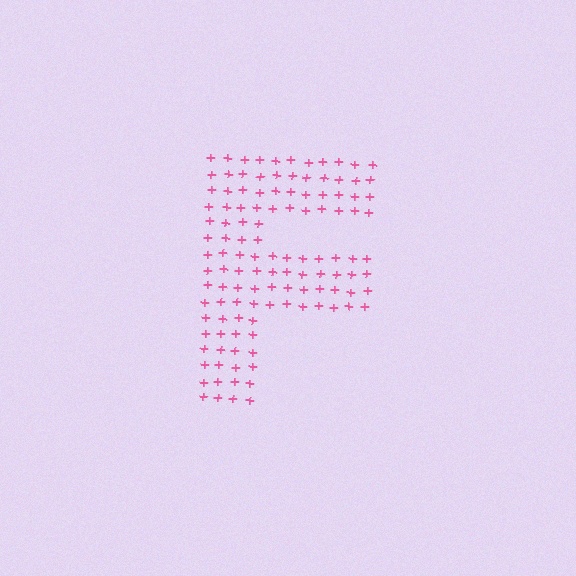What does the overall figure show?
The overall figure shows the letter F.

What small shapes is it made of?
It is made of small plus signs.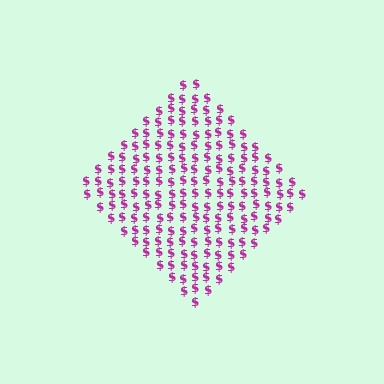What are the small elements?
The small elements are dollar signs.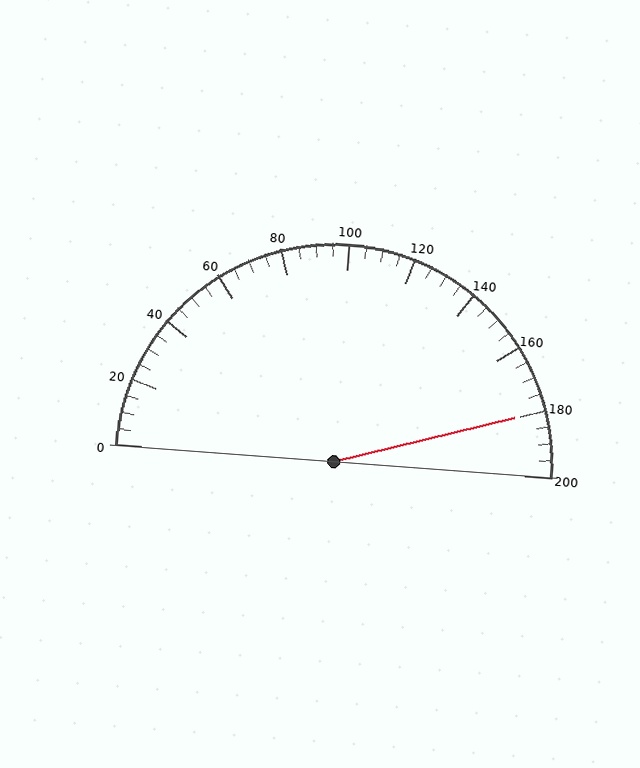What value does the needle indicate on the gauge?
The needle indicates approximately 180.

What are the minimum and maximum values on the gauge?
The gauge ranges from 0 to 200.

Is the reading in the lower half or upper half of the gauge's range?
The reading is in the upper half of the range (0 to 200).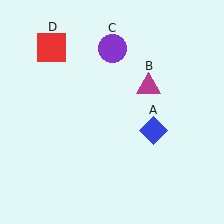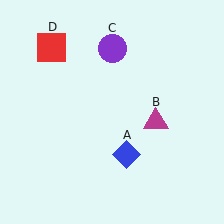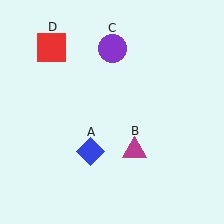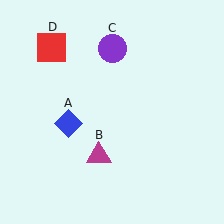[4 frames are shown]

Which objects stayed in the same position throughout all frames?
Purple circle (object C) and red square (object D) remained stationary.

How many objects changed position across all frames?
2 objects changed position: blue diamond (object A), magenta triangle (object B).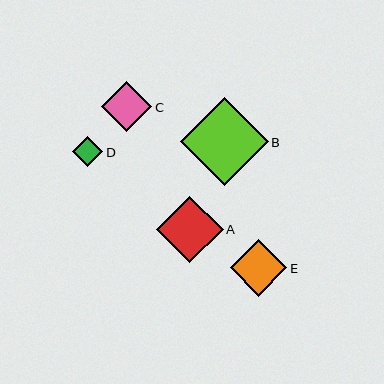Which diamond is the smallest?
Diamond D is the smallest with a size of approximately 30 pixels.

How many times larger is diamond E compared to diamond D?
Diamond E is approximately 1.9 times the size of diamond D.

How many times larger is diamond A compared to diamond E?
Diamond A is approximately 1.2 times the size of diamond E.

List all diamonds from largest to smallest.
From largest to smallest: B, A, E, C, D.